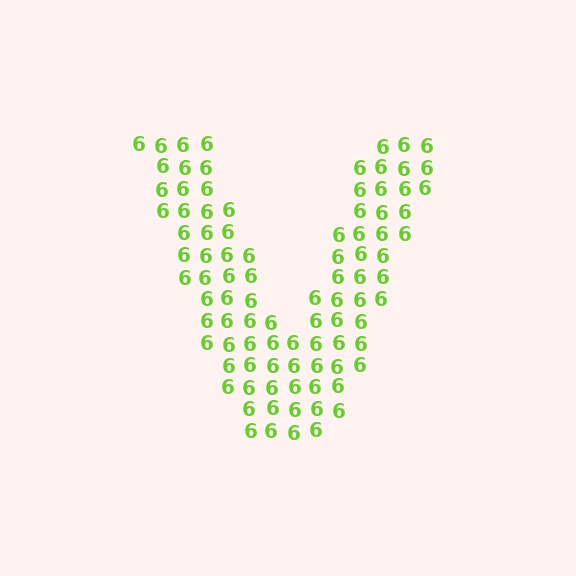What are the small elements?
The small elements are digit 6's.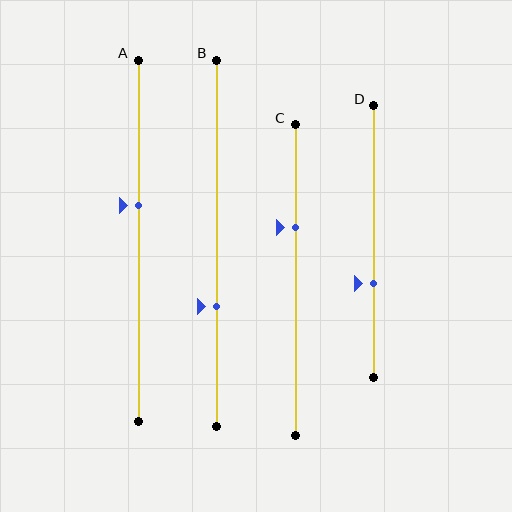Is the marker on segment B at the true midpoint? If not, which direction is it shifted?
No, the marker on segment B is shifted downward by about 17% of the segment length.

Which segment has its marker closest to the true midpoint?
Segment A has its marker closest to the true midpoint.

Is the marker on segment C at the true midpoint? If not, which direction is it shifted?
No, the marker on segment C is shifted upward by about 17% of the segment length.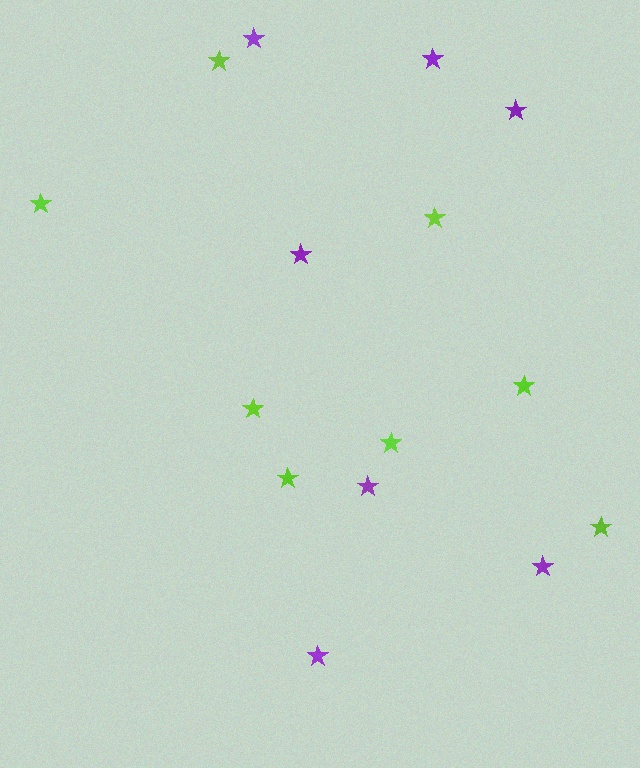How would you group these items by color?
There are 2 groups: one group of purple stars (7) and one group of lime stars (8).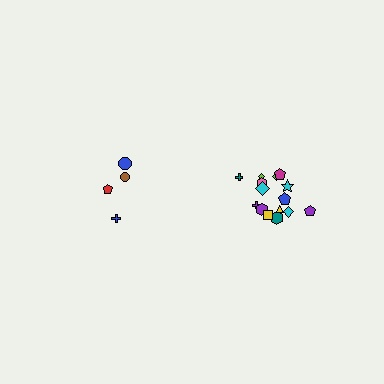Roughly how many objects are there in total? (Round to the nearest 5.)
Roughly 20 objects in total.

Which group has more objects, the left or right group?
The right group.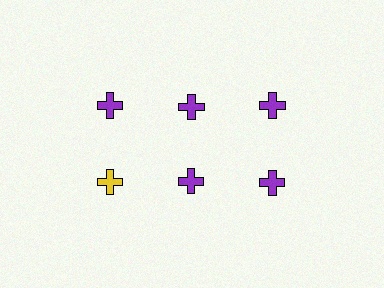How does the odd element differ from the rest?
It has a different color: yellow instead of purple.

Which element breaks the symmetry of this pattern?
The yellow cross in the second row, leftmost column breaks the symmetry. All other shapes are purple crosses.